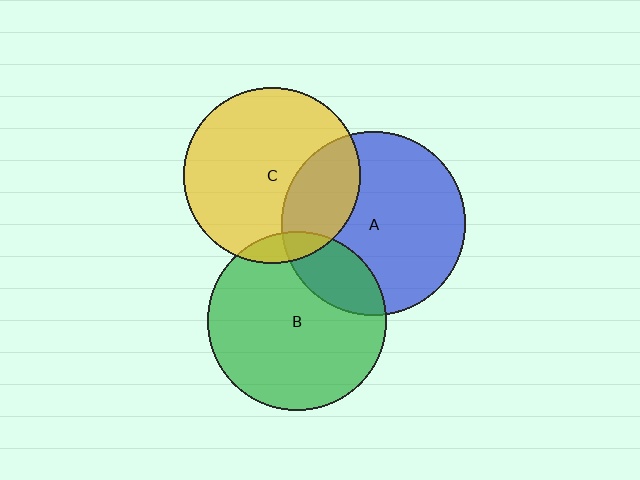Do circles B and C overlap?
Yes.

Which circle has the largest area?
Circle A (blue).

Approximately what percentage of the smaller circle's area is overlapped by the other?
Approximately 10%.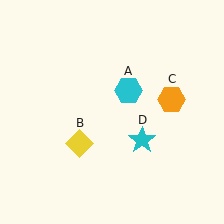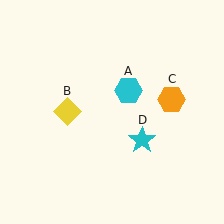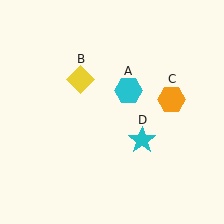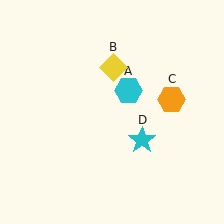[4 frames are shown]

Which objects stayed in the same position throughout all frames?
Cyan hexagon (object A) and orange hexagon (object C) and cyan star (object D) remained stationary.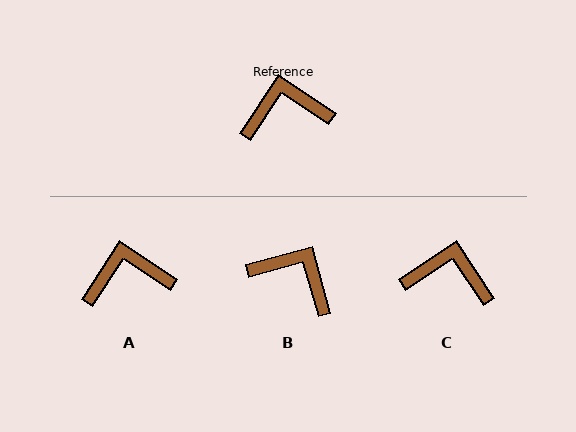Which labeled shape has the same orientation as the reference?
A.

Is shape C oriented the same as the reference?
No, it is off by about 23 degrees.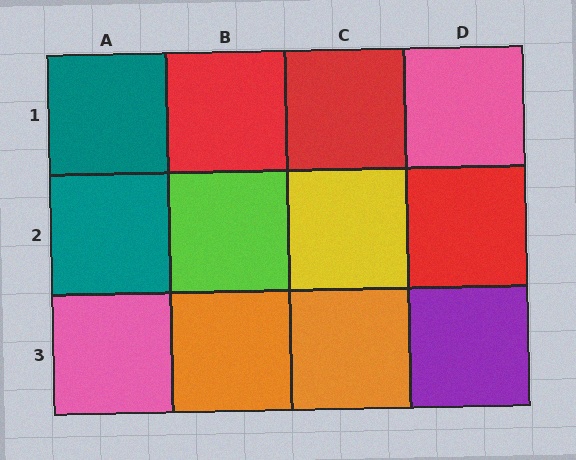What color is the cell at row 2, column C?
Yellow.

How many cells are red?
3 cells are red.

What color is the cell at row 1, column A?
Teal.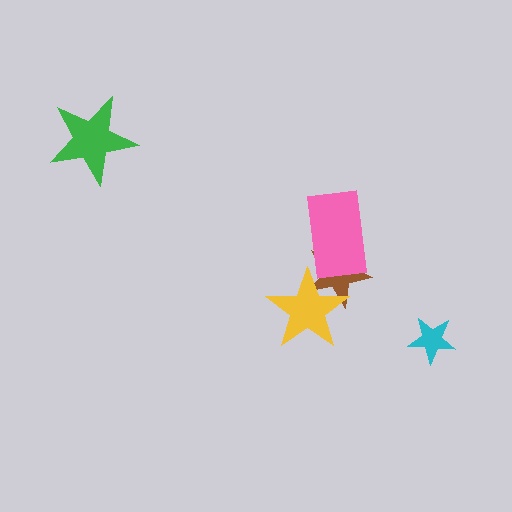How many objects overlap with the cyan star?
0 objects overlap with the cyan star.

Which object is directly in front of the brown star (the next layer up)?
The yellow star is directly in front of the brown star.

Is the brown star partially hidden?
Yes, it is partially covered by another shape.